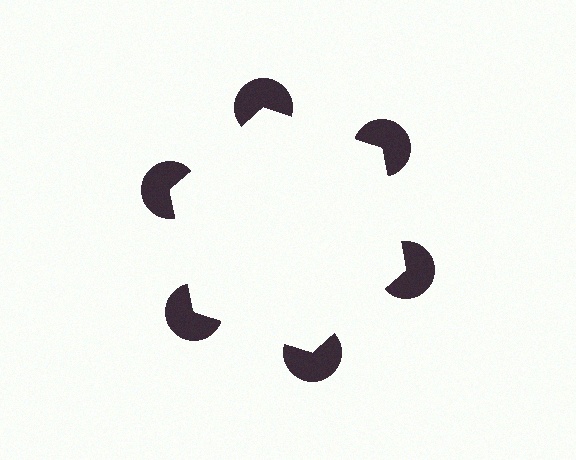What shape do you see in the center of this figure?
An illusory hexagon — its edges are inferred from the aligned wedge cuts in the pac-man discs, not physically drawn.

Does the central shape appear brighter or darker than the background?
It typically appears slightly brighter than the background, even though no actual brightness change is drawn.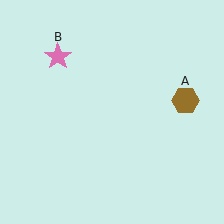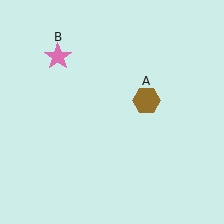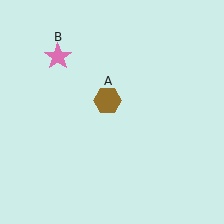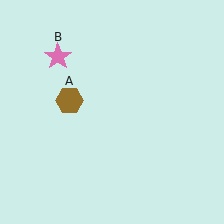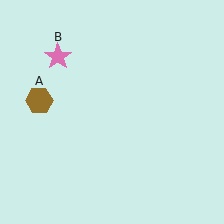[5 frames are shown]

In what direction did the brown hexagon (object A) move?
The brown hexagon (object A) moved left.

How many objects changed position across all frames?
1 object changed position: brown hexagon (object A).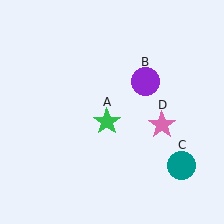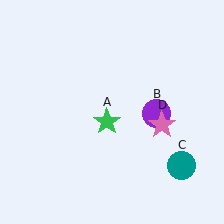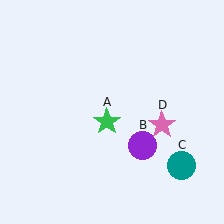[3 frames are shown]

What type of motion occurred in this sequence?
The purple circle (object B) rotated clockwise around the center of the scene.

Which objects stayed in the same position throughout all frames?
Green star (object A) and teal circle (object C) and pink star (object D) remained stationary.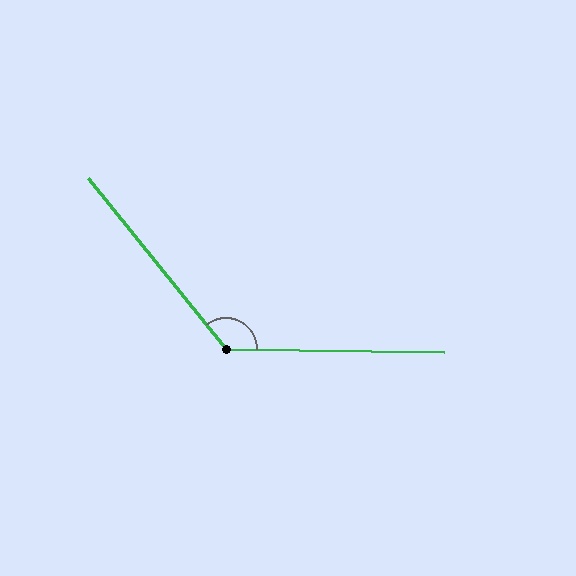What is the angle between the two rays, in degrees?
Approximately 130 degrees.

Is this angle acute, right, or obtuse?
It is obtuse.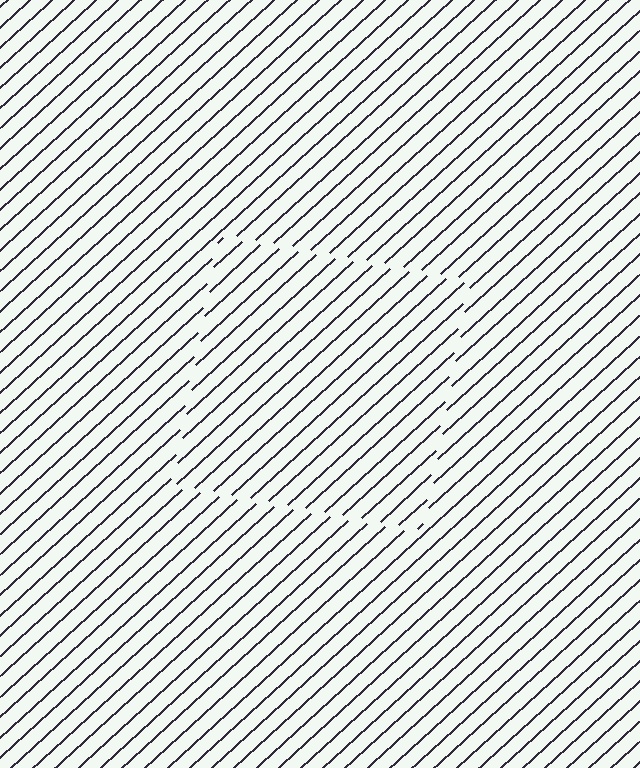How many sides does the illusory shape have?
4 sides — the line-ends trace a square.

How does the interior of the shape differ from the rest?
The interior of the shape contains the same grating, shifted by half a period — the contour is defined by the phase discontinuity where line-ends from the inner and outer gratings abut.